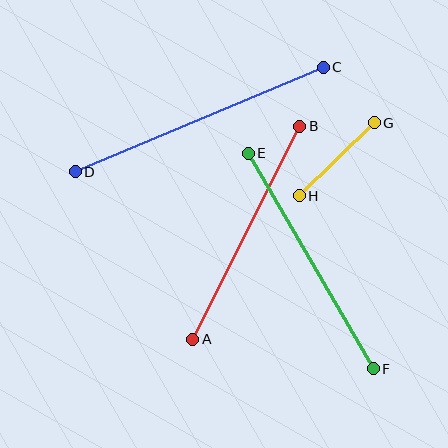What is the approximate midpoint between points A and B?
The midpoint is at approximately (246, 233) pixels.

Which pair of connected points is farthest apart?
Points C and D are farthest apart.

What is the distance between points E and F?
The distance is approximately 249 pixels.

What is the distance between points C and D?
The distance is approximately 269 pixels.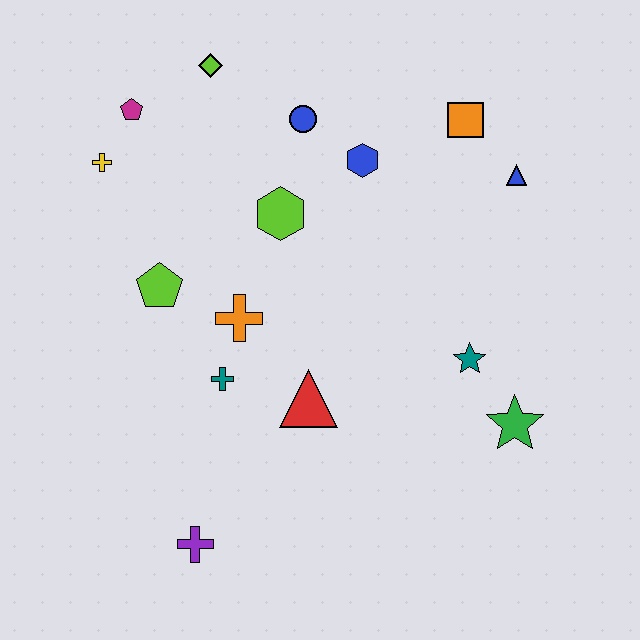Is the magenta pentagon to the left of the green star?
Yes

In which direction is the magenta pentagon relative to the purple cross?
The magenta pentagon is above the purple cross.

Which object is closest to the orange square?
The blue triangle is closest to the orange square.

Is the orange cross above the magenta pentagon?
No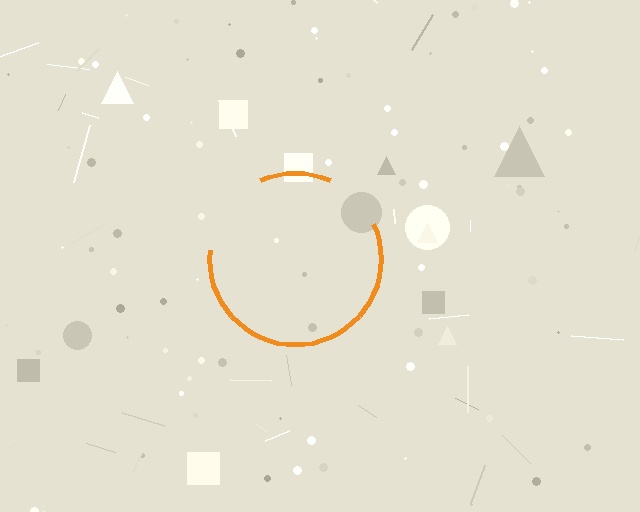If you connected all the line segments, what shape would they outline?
They would outline a circle.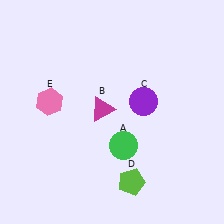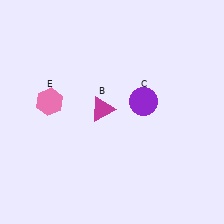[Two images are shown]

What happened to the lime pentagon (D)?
The lime pentagon (D) was removed in Image 2. It was in the bottom-right area of Image 1.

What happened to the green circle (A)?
The green circle (A) was removed in Image 2. It was in the bottom-right area of Image 1.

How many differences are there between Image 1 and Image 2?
There are 2 differences between the two images.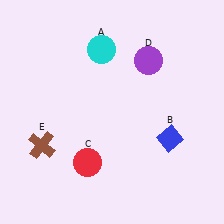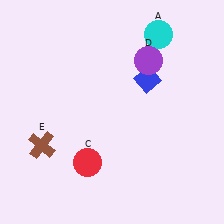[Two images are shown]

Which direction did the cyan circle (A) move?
The cyan circle (A) moved right.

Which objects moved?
The objects that moved are: the cyan circle (A), the blue diamond (B).